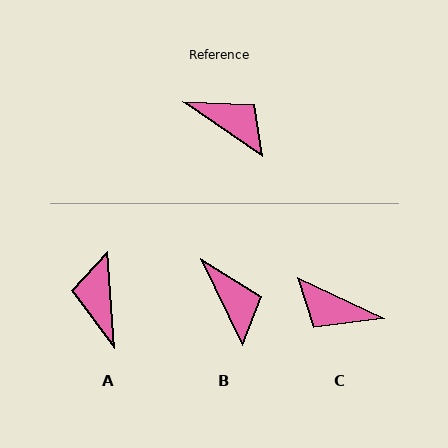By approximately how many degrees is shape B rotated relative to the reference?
Approximately 29 degrees clockwise.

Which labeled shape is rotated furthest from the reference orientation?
C, about 171 degrees away.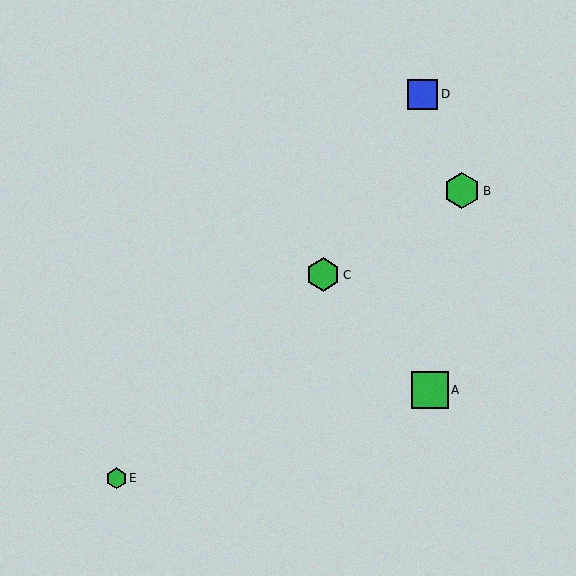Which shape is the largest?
The green square (labeled A) is the largest.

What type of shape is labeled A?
Shape A is a green square.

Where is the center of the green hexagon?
The center of the green hexagon is at (462, 191).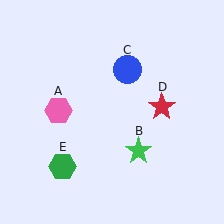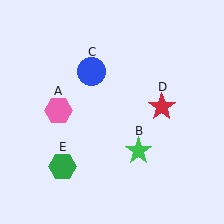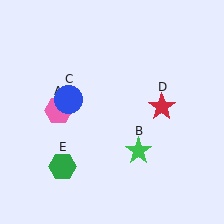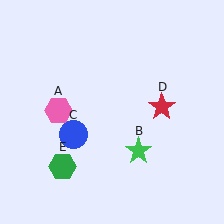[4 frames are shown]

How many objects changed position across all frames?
1 object changed position: blue circle (object C).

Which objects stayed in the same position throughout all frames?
Pink hexagon (object A) and green star (object B) and red star (object D) and green hexagon (object E) remained stationary.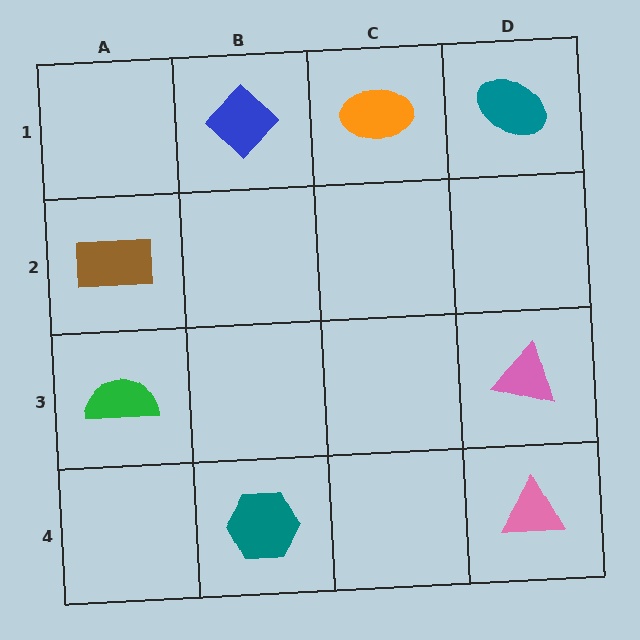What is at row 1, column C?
An orange ellipse.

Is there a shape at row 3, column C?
No, that cell is empty.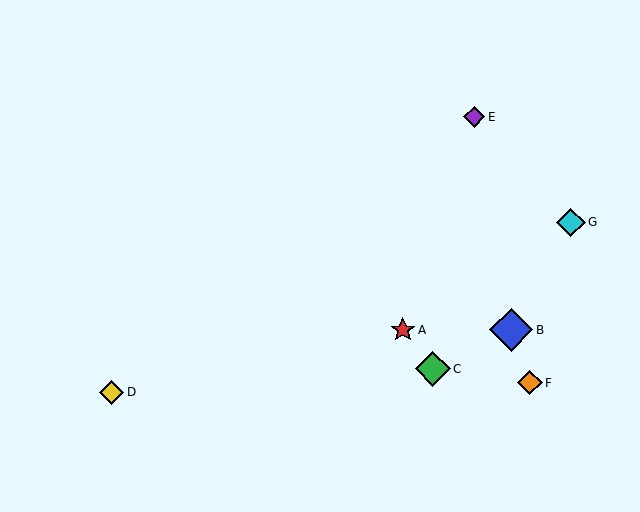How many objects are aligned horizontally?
2 objects (A, B) are aligned horizontally.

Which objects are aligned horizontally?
Objects A, B are aligned horizontally.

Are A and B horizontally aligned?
Yes, both are at y≈330.